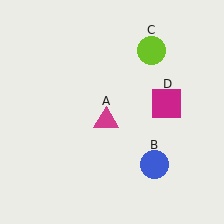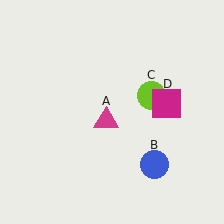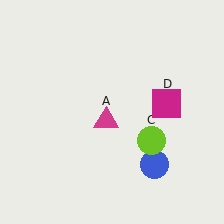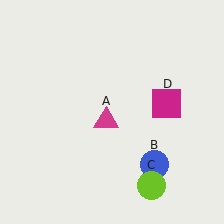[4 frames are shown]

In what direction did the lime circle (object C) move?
The lime circle (object C) moved down.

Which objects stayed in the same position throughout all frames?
Magenta triangle (object A) and blue circle (object B) and magenta square (object D) remained stationary.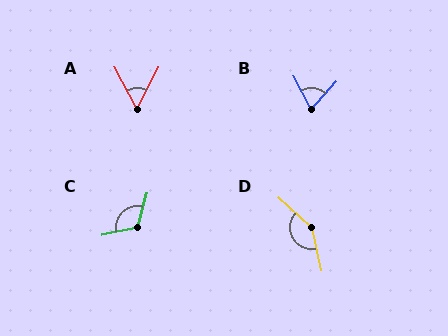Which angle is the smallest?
A, at approximately 54 degrees.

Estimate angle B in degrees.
Approximately 69 degrees.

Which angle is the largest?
D, at approximately 144 degrees.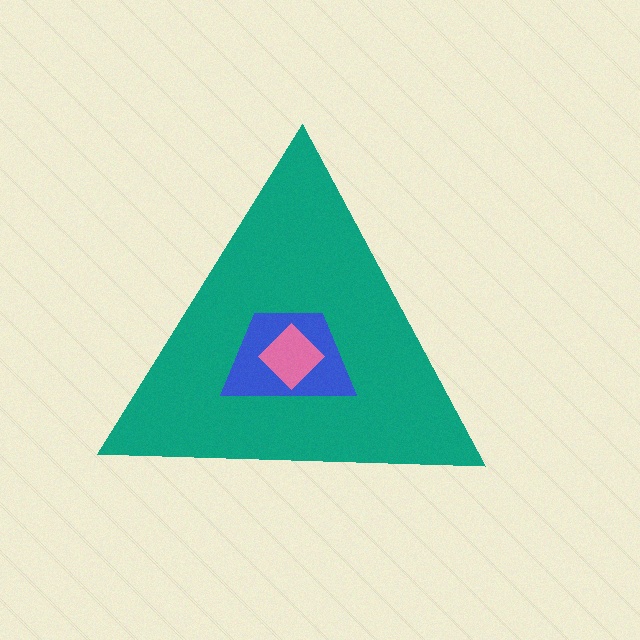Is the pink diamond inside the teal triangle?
Yes.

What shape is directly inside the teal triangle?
The blue trapezoid.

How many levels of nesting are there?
3.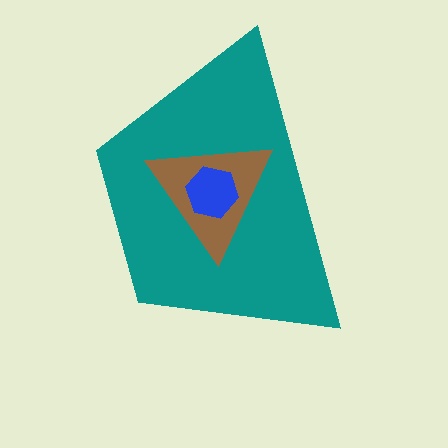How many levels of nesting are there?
3.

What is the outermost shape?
The teal trapezoid.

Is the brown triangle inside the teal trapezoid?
Yes.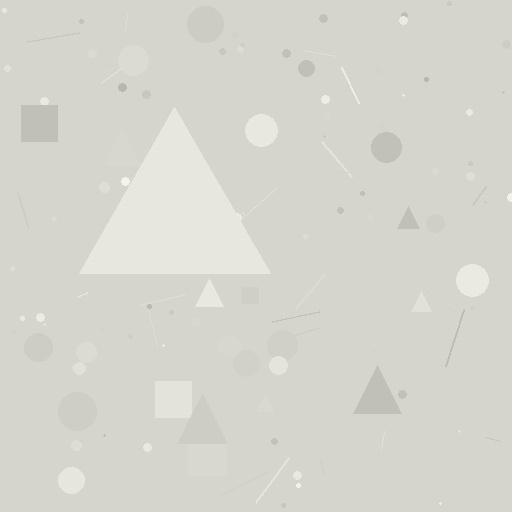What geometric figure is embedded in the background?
A triangle is embedded in the background.